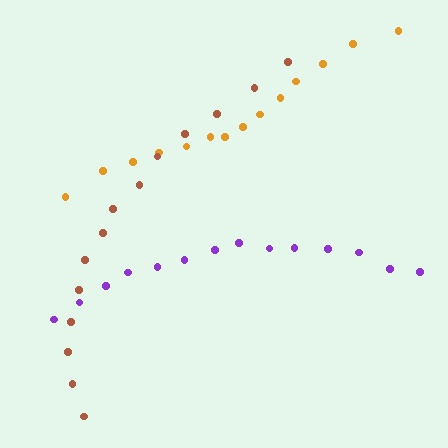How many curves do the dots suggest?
There are 3 distinct paths.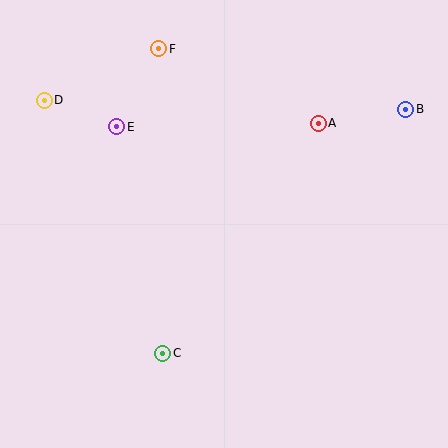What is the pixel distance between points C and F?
The distance between C and F is 305 pixels.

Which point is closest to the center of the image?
Point A at (318, 124) is closest to the center.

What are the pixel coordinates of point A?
Point A is at (318, 124).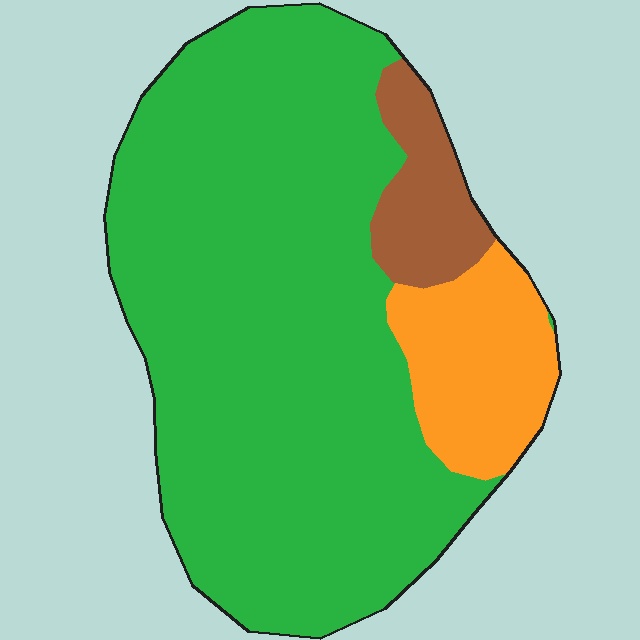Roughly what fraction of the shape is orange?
Orange takes up about one eighth (1/8) of the shape.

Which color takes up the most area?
Green, at roughly 80%.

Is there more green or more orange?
Green.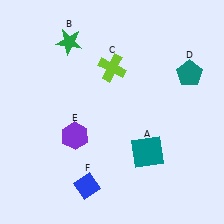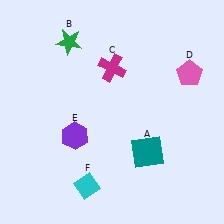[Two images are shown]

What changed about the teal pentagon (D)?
In Image 1, D is teal. In Image 2, it changed to pink.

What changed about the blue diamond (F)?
In Image 1, F is blue. In Image 2, it changed to cyan.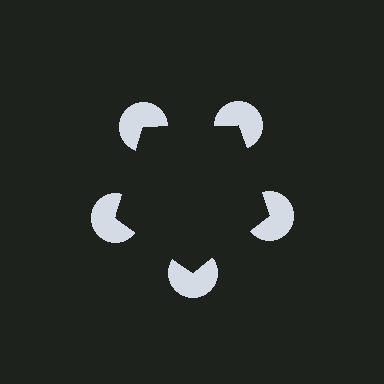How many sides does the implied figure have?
5 sides.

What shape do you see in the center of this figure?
An illusory pentagon — its edges are inferred from the aligned wedge cuts in the pac-man discs, not physically drawn.